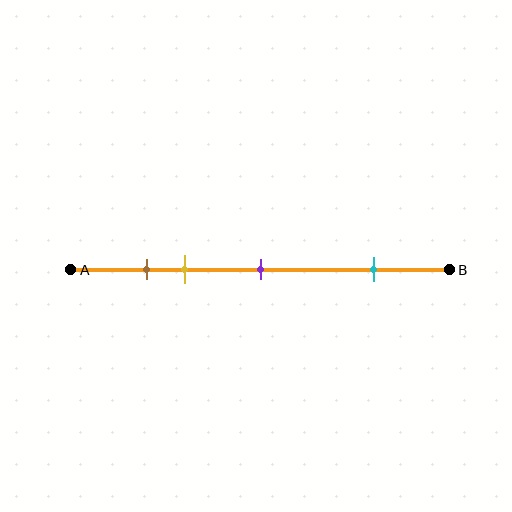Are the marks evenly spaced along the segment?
No, the marks are not evenly spaced.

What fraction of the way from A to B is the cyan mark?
The cyan mark is approximately 80% (0.8) of the way from A to B.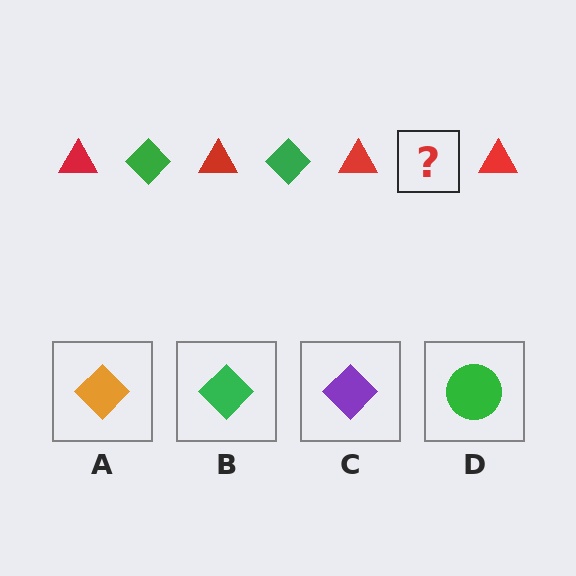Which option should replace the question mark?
Option B.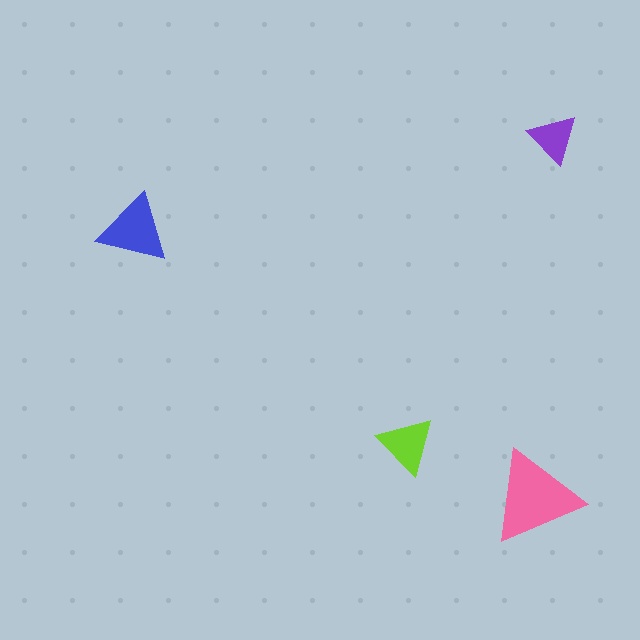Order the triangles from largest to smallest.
the pink one, the blue one, the lime one, the purple one.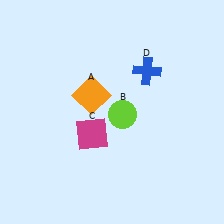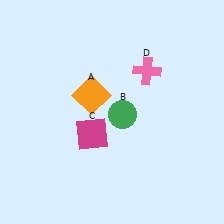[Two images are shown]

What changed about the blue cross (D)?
In Image 1, D is blue. In Image 2, it changed to pink.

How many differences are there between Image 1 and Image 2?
There are 2 differences between the two images.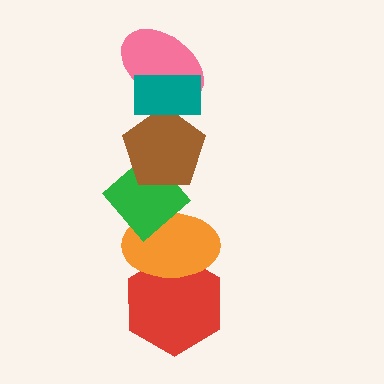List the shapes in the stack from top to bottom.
From top to bottom: the teal rectangle, the pink ellipse, the brown pentagon, the green diamond, the orange ellipse, the red hexagon.